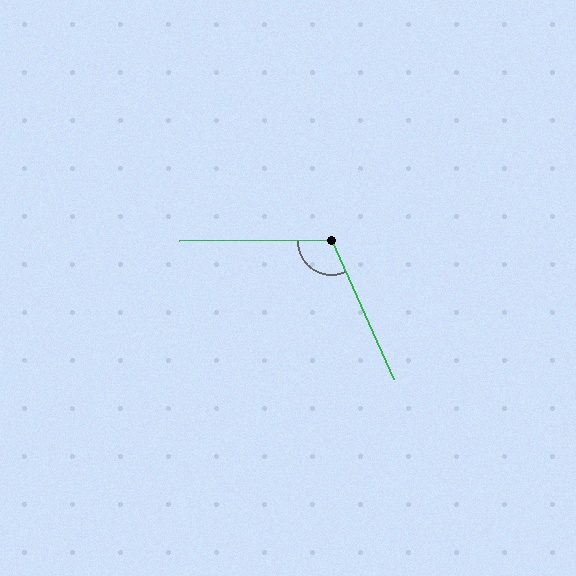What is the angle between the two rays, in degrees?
Approximately 114 degrees.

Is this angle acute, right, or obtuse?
It is obtuse.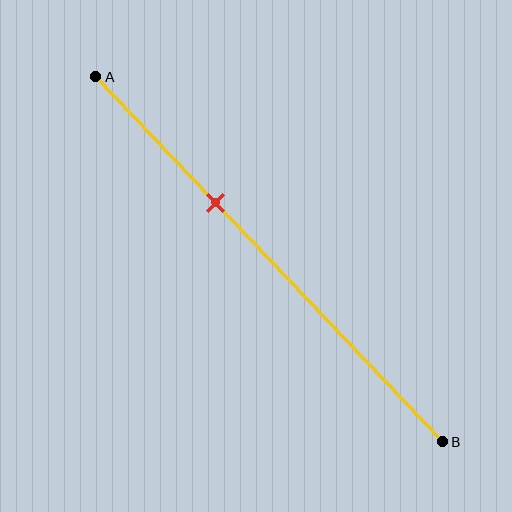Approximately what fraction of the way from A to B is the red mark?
The red mark is approximately 35% of the way from A to B.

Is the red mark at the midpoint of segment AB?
No, the mark is at about 35% from A, not at the 50% midpoint.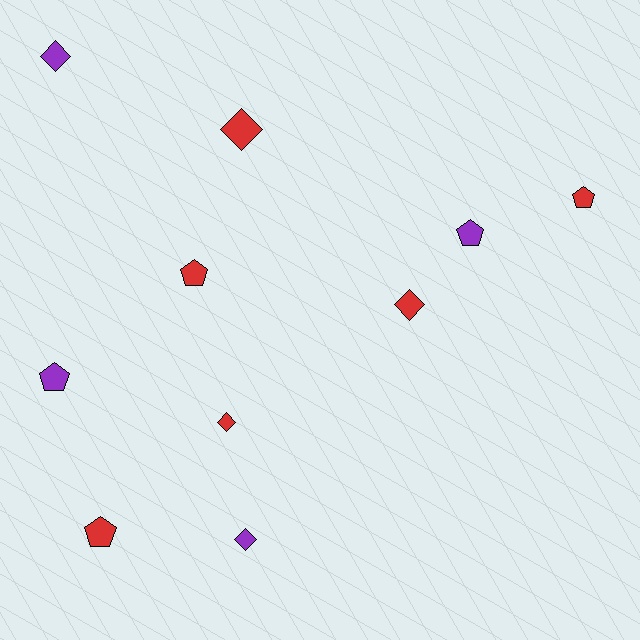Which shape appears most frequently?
Diamond, with 5 objects.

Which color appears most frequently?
Red, with 6 objects.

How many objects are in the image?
There are 10 objects.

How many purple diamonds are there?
There are 2 purple diamonds.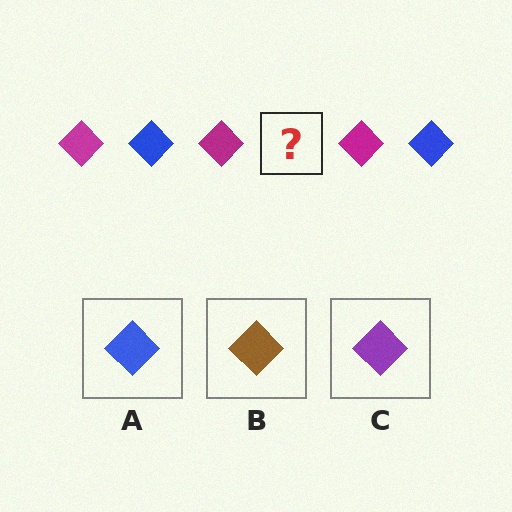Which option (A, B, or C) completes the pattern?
A.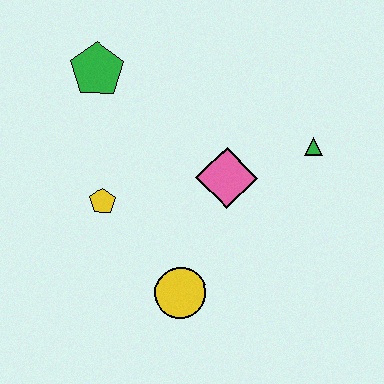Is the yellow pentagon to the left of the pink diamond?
Yes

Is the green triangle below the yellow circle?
No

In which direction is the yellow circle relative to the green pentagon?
The yellow circle is below the green pentagon.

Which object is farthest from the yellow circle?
The green pentagon is farthest from the yellow circle.